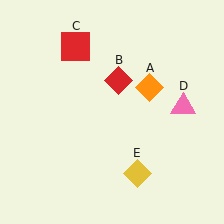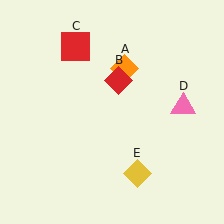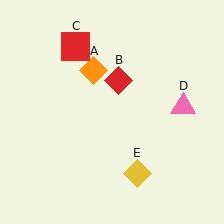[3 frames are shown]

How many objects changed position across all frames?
1 object changed position: orange diamond (object A).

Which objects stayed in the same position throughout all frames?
Red diamond (object B) and red square (object C) and pink triangle (object D) and yellow diamond (object E) remained stationary.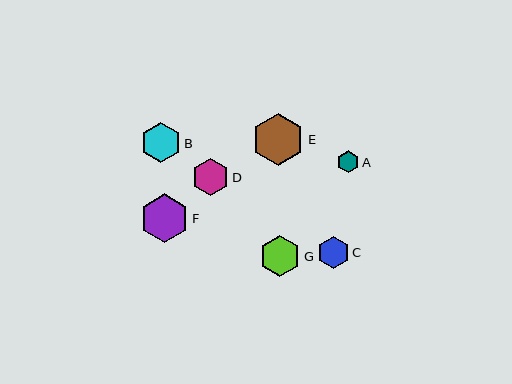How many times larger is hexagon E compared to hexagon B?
Hexagon E is approximately 1.3 times the size of hexagon B.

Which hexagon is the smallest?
Hexagon A is the smallest with a size of approximately 22 pixels.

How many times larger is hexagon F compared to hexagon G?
Hexagon F is approximately 1.2 times the size of hexagon G.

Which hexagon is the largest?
Hexagon E is the largest with a size of approximately 53 pixels.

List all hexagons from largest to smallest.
From largest to smallest: E, F, G, B, D, C, A.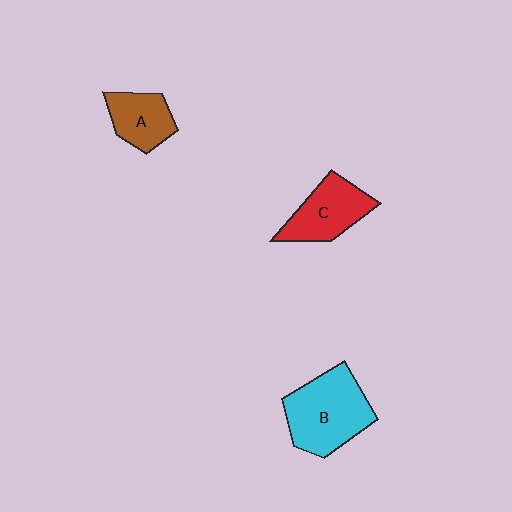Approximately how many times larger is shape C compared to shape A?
Approximately 1.3 times.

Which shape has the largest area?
Shape B (cyan).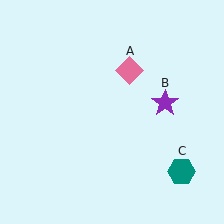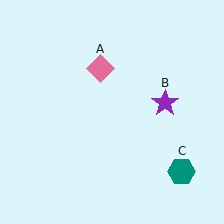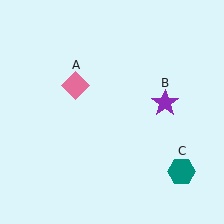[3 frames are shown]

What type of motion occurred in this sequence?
The pink diamond (object A) rotated counterclockwise around the center of the scene.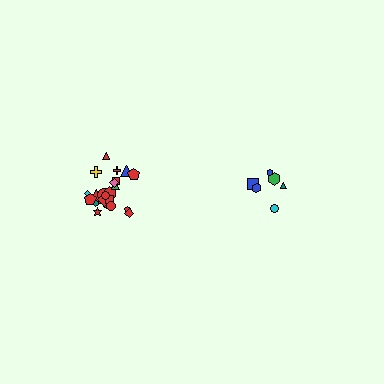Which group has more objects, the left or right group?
The left group.